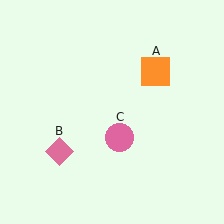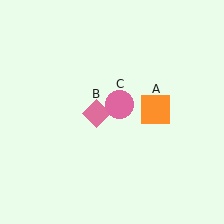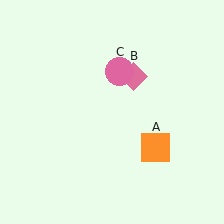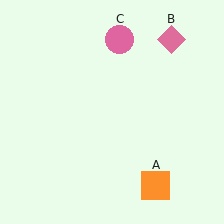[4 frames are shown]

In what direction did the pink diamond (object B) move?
The pink diamond (object B) moved up and to the right.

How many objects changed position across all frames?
3 objects changed position: orange square (object A), pink diamond (object B), pink circle (object C).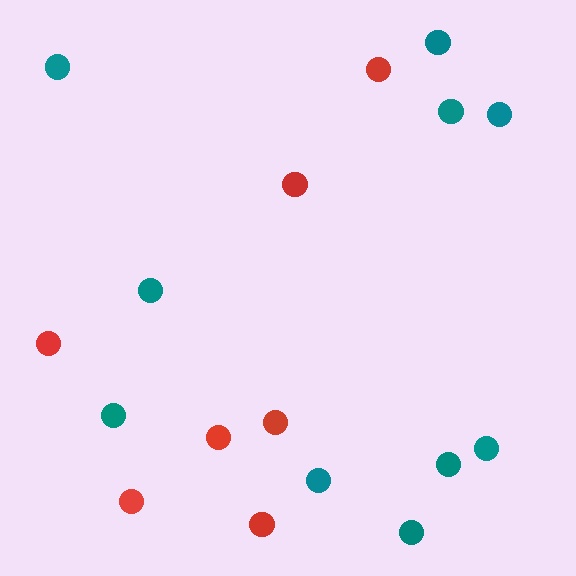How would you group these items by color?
There are 2 groups: one group of teal circles (10) and one group of red circles (7).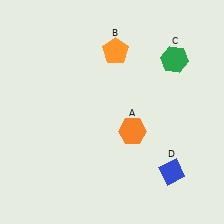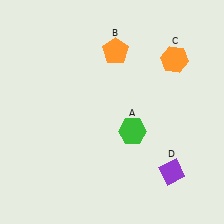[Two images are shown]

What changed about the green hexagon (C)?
In Image 1, C is green. In Image 2, it changed to orange.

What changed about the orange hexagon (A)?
In Image 1, A is orange. In Image 2, it changed to green.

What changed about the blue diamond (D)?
In Image 1, D is blue. In Image 2, it changed to purple.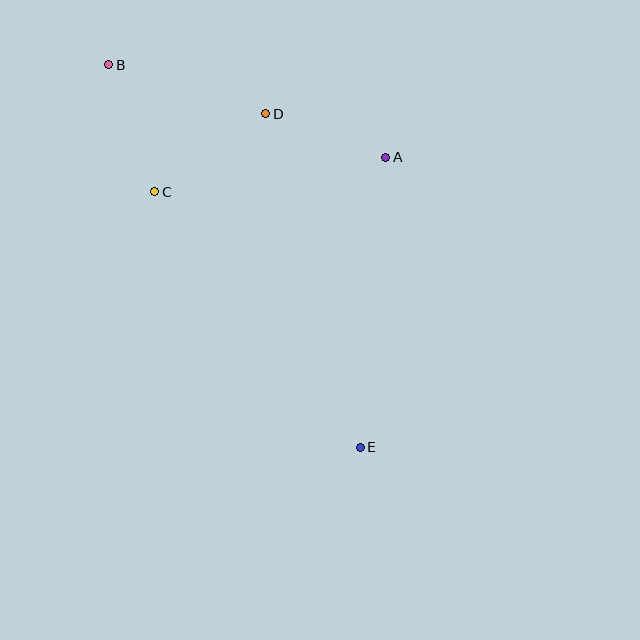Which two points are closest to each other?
Points A and D are closest to each other.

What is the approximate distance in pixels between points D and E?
The distance between D and E is approximately 346 pixels.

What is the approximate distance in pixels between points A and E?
The distance between A and E is approximately 291 pixels.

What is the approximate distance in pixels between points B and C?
The distance between B and C is approximately 135 pixels.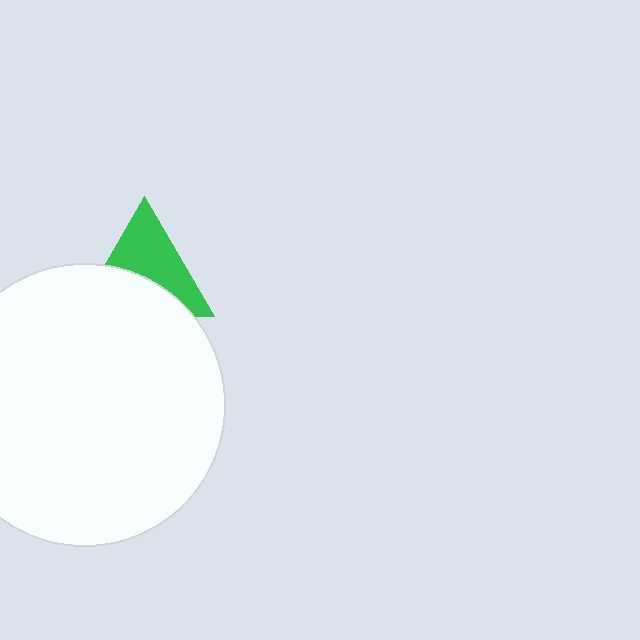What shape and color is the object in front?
The object in front is a white circle.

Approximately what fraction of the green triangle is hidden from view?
Roughly 46% of the green triangle is hidden behind the white circle.